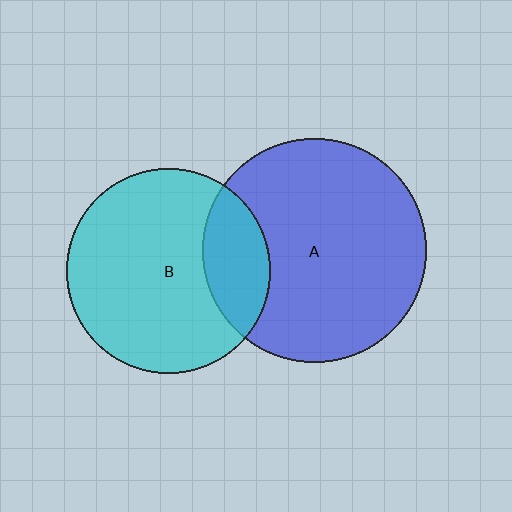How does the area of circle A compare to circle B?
Approximately 1.2 times.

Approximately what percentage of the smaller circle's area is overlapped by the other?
Approximately 20%.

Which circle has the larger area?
Circle A (blue).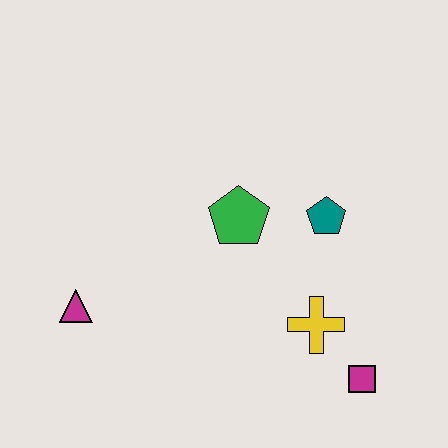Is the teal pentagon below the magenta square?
No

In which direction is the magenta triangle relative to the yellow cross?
The magenta triangle is to the left of the yellow cross.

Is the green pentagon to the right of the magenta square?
No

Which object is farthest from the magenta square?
The magenta triangle is farthest from the magenta square.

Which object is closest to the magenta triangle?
The green pentagon is closest to the magenta triangle.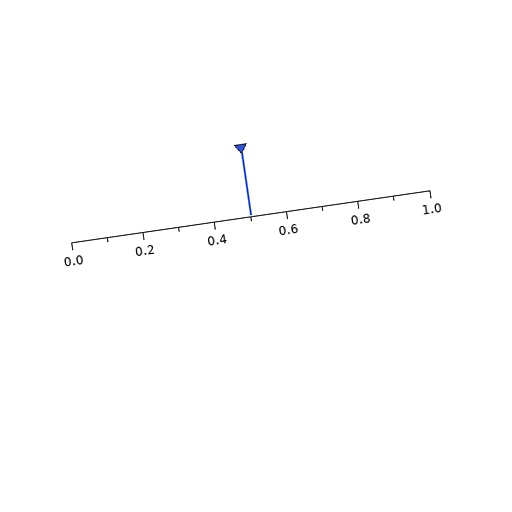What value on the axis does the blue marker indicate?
The marker indicates approximately 0.5.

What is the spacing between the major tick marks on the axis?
The major ticks are spaced 0.2 apart.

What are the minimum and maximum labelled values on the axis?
The axis runs from 0.0 to 1.0.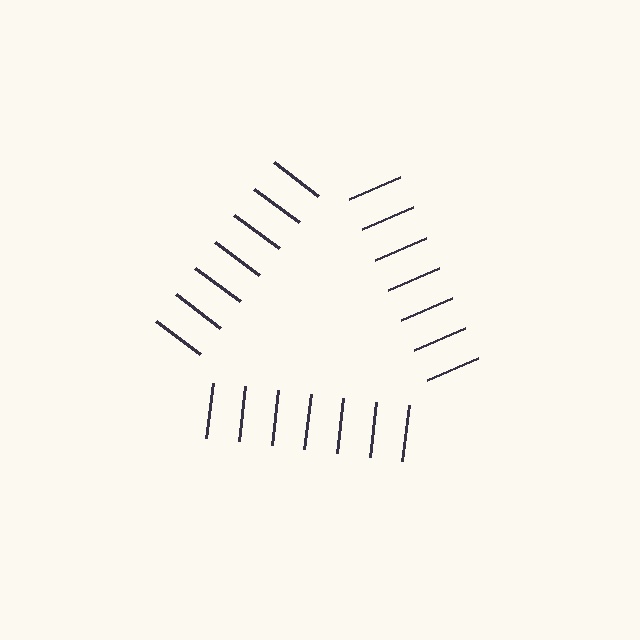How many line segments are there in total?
21 — 7 along each of the 3 edges.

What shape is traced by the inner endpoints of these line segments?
An illusory triangle — the line segments terminate on its edges but no continuous stroke is drawn.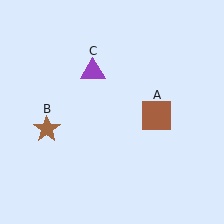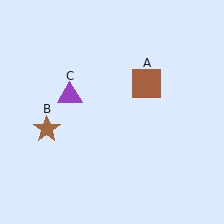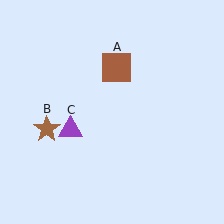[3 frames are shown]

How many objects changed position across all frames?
2 objects changed position: brown square (object A), purple triangle (object C).